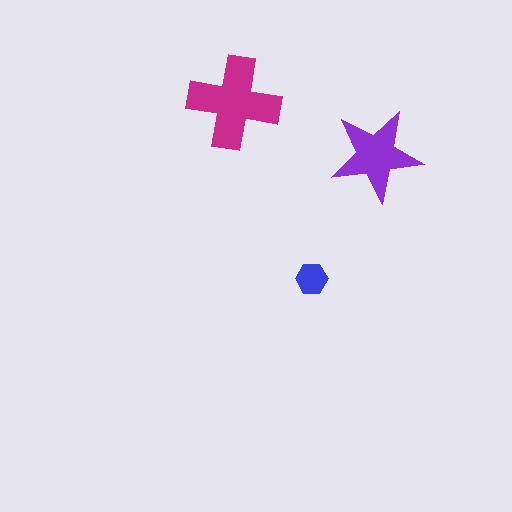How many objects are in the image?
There are 3 objects in the image.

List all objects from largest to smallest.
The magenta cross, the purple star, the blue hexagon.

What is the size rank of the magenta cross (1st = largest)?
1st.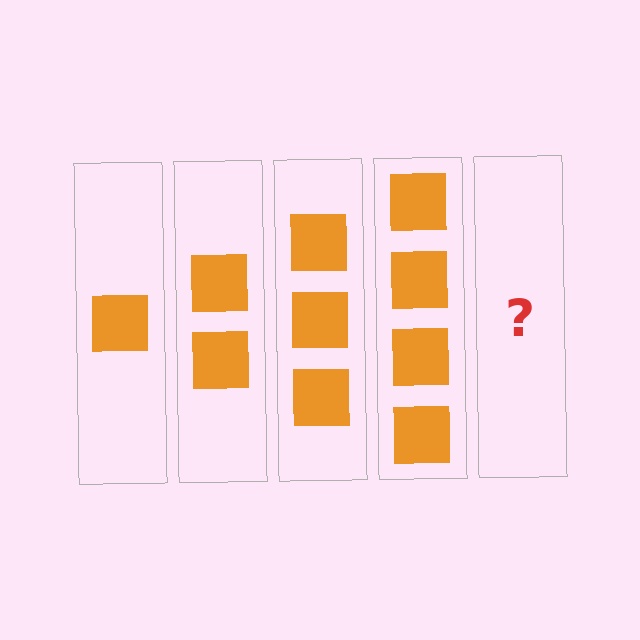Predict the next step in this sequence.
The next step is 5 squares.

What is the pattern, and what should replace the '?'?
The pattern is that each step adds one more square. The '?' should be 5 squares.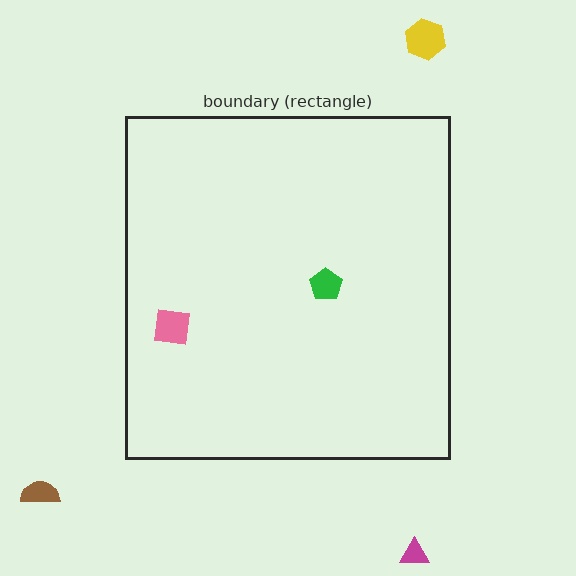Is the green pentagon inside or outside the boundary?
Inside.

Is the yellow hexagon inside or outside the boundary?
Outside.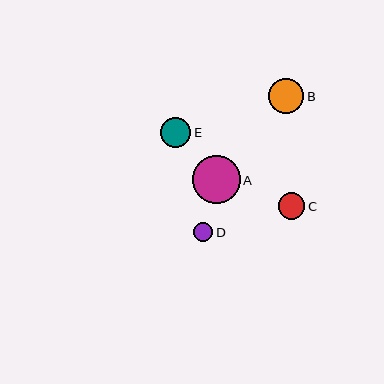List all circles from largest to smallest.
From largest to smallest: A, B, E, C, D.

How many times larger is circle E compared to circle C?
Circle E is approximately 1.1 times the size of circle C.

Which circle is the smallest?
Circle D is the smallest with a size of approximately 19 pixels.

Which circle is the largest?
Circle A is the largest with a size of approximately 48 pixels.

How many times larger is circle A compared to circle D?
Circle A is approximately 2.5 times the size of circle D.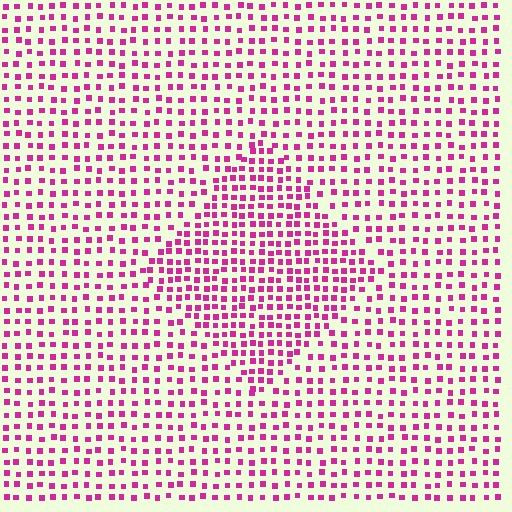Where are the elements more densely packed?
The elements are more densely packed inside the diamond boundary.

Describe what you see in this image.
The image contains small magenta elements arranged at two different densities. A diamond-shaped region is visible where the elements are more densely packed than the surrounding area.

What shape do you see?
I see a diamond.